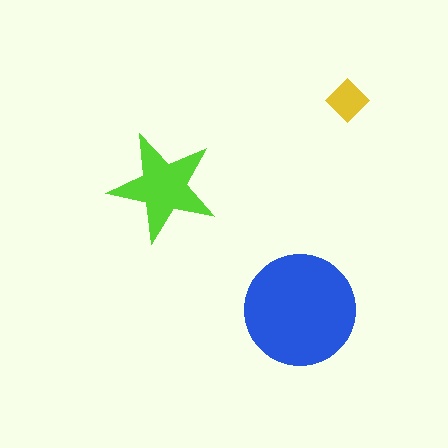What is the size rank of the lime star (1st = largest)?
2nd.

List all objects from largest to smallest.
The blue circle, the lime star, the yellow diamond.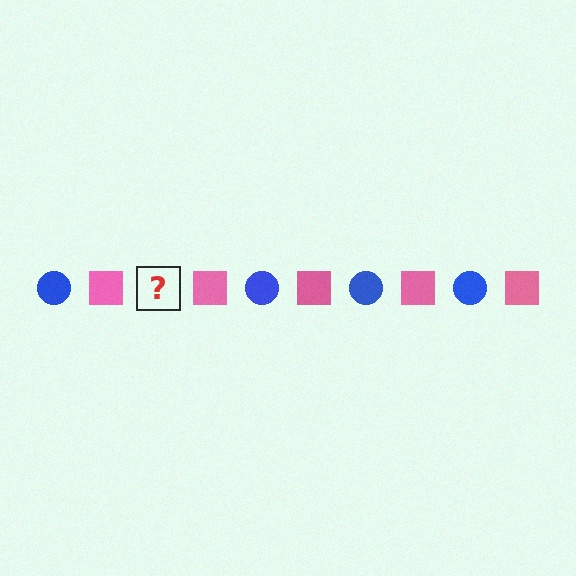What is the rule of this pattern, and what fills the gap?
The rule is that the pattern alternates between blue circle and pink square. The gap should be filled with a blue circle.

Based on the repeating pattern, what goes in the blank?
The blank should be a blue circle.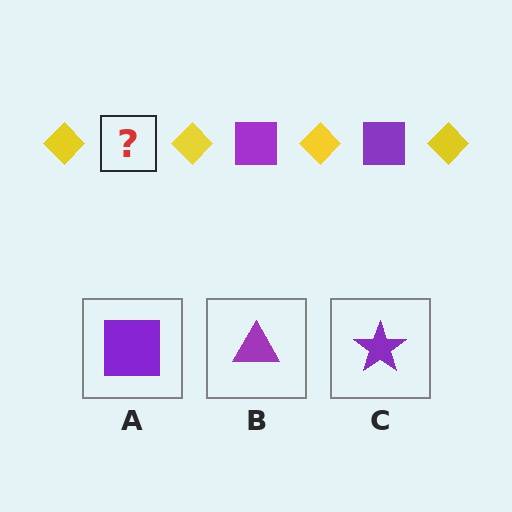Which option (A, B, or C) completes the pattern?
A.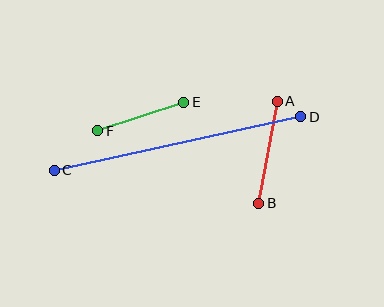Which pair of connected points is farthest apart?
Points C and D are farthest apart.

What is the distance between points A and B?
The distance is approximately 103 pixels.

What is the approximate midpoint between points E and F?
The midpoint is at approximately (141, 116) pixels.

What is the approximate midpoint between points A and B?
The midpoint is at approximately (268, 152) pixels.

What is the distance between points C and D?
The distance is approximately 252 pixels.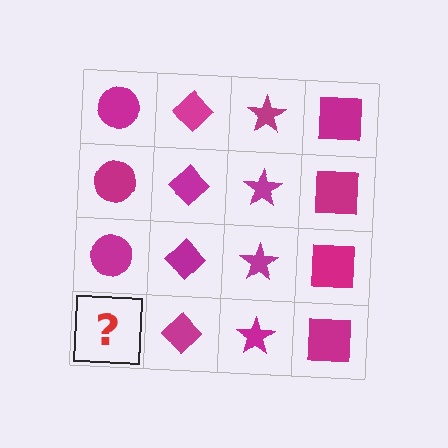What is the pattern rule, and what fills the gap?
The rule is that each column has a consistent shape. The gap should be filled with a magenta circle.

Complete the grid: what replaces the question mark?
The question mark should be replaced with a magenta circle.